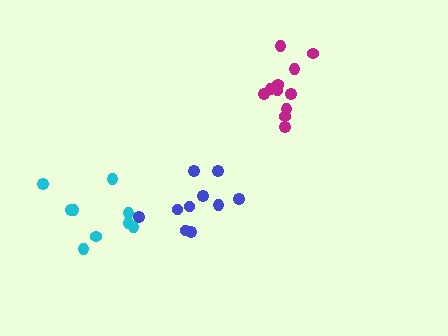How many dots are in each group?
Group 1: 11 dots, Group 2: 10 dots, Group 3: 9 dots (30 total).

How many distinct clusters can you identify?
There are 3 distinct clusters.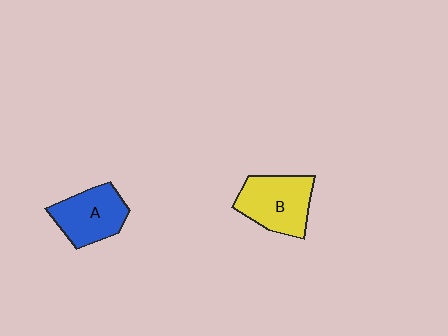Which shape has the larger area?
Shape B (yellow).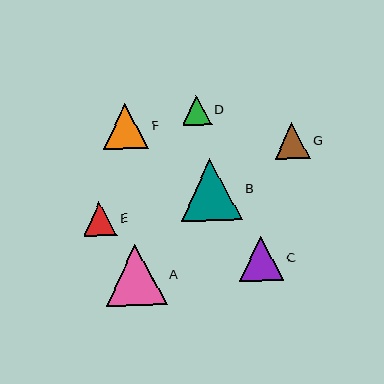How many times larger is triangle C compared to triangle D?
Triangle C is approximately 1.5 times the size of triangle D.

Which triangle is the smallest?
Triangle D is the smallest with a size of approximately 29 pixels.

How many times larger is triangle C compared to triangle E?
Triangle C is approximately 1.3 times the size of triangle E.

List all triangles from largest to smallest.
From largest to smallest: B, A, F, C, G, E, D.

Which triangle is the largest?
Triangle B is the largest with a size of approximately 62 pixels.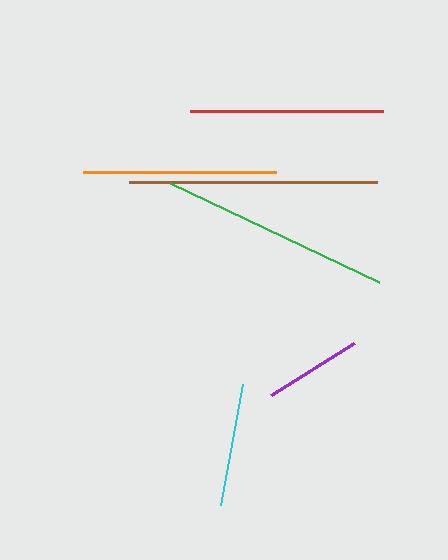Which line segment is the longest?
The brown line is the longest at approximately 248 pixels.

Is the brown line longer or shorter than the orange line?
The brown line is longer than the orange line.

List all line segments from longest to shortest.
From longest to shortest: brown, green, red, orange, cyan, purple.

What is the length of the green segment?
The green segment is approximately 232 pixels long.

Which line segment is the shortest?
The purple line is the shortest at approximately 98 pixels.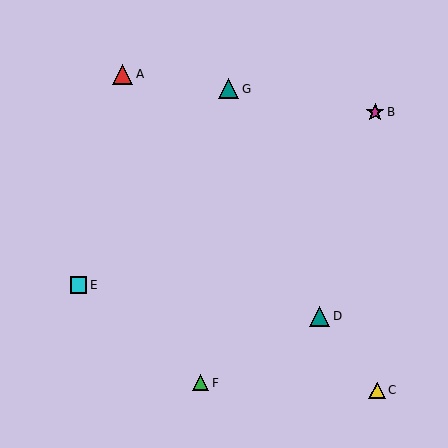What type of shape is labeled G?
Shape G is a teal triangle.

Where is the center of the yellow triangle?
The center of the yellow triangle is at (377, 390).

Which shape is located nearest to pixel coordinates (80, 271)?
The cyan square (labeled E) at (78, 285) is nearest to that location.